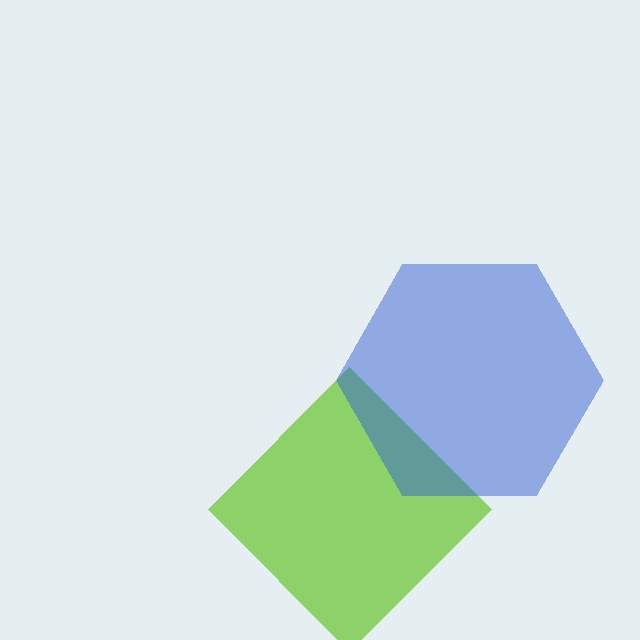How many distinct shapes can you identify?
There are 2 distinct shapes: a lime diamond, a blue hexagon.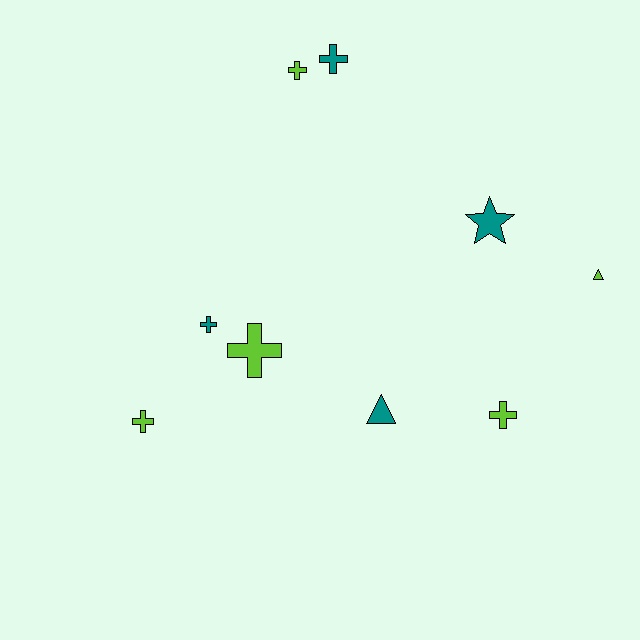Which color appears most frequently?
Lime, with 5 objects.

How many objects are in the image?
There are 9 objects.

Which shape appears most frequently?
Cross, with 6 objects.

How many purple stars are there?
There are no purple stars.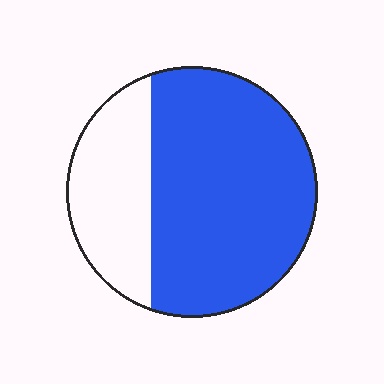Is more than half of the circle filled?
Yes.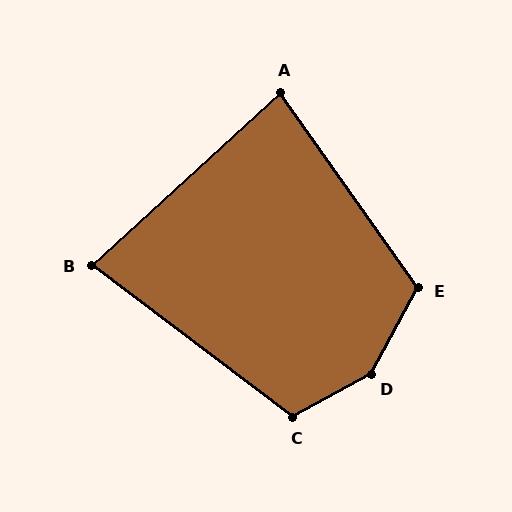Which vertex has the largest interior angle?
D, at approximately 147 degrees.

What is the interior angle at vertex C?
Approximately 115 degrees (obtuse).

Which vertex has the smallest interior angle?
B, at approximately 79 degrees.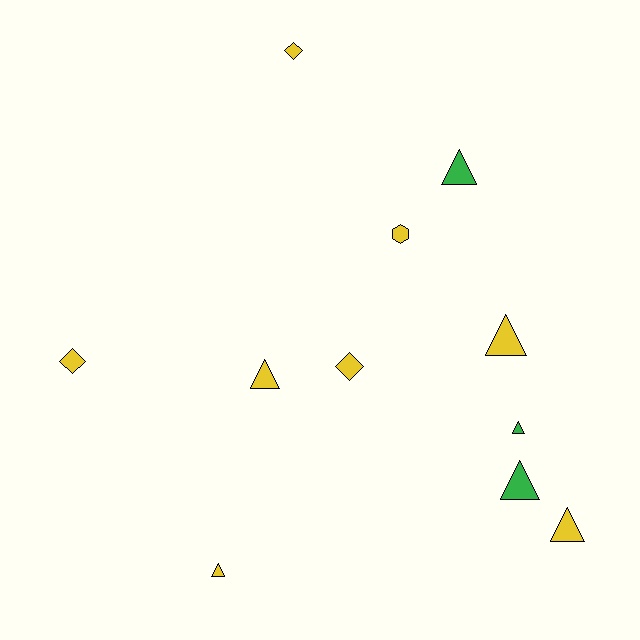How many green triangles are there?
There are 3 green triangles.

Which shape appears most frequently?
Triangle, with 7 objects.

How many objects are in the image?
There are 11 objects.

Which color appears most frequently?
Yellow, with 8 objects.